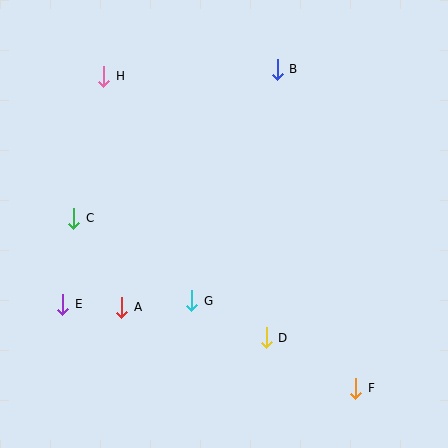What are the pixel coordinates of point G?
Point G is at (192, 301).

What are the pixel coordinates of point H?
Point H is at (104, 76).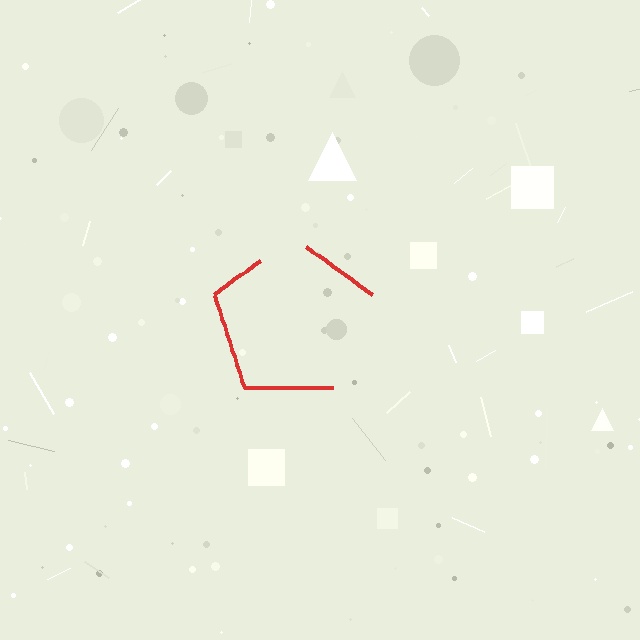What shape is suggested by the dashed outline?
The dashed outline suggests a pentagon.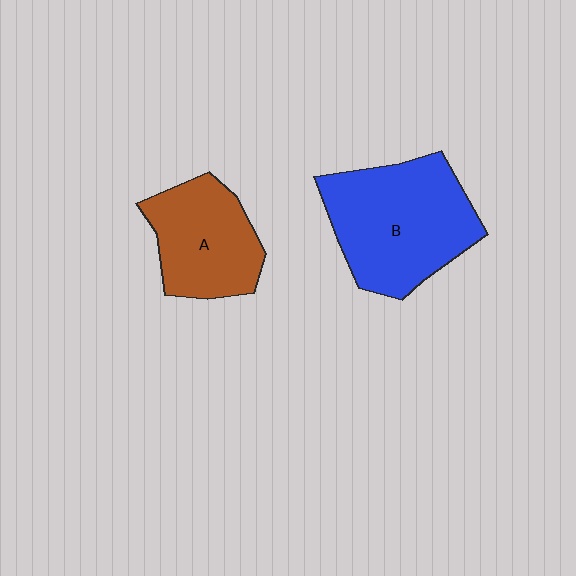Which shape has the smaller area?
Shape A (brown).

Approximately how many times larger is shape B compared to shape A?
Approximately 1.4 times.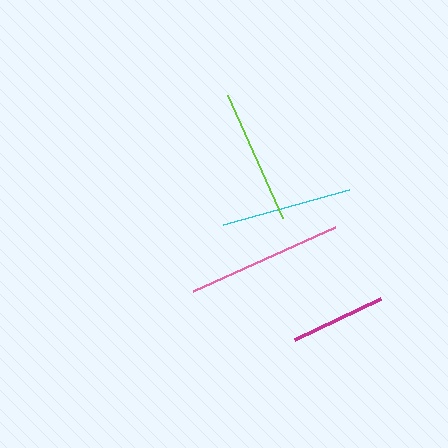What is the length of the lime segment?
The lime segment is approximately 135 pixels long.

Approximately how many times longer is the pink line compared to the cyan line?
The pink line is approximately 1.2 times the length of the cyan line.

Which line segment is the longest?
The pink line is the longest at approximately 156 pixels.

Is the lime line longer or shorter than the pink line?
The pink line is longer than the lime line.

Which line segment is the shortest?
The magenta line is the shortest at approximately 96 pixels.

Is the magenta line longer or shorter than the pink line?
The pink line is longer than the magenta line.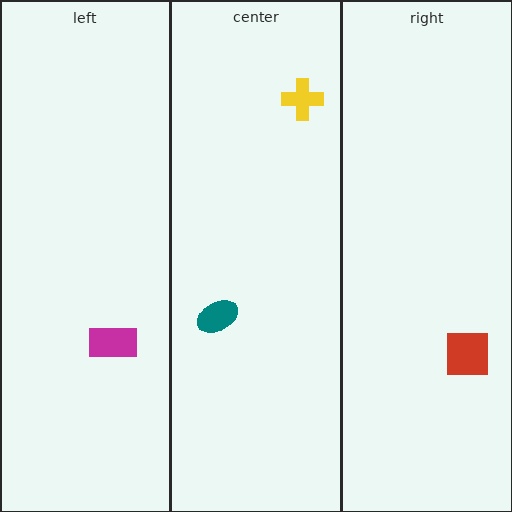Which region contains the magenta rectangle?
The left region.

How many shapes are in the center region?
2.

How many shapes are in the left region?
1.